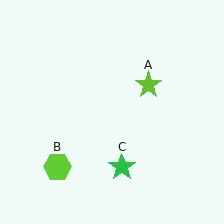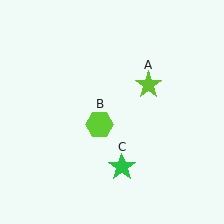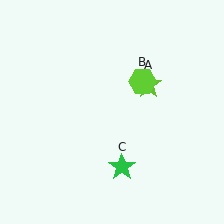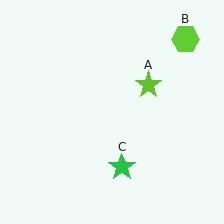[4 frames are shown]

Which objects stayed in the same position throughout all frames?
Lime star (object A) and green star (object C) remained stationary.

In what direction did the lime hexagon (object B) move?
The lime hexagon (object B) moved up and to the right.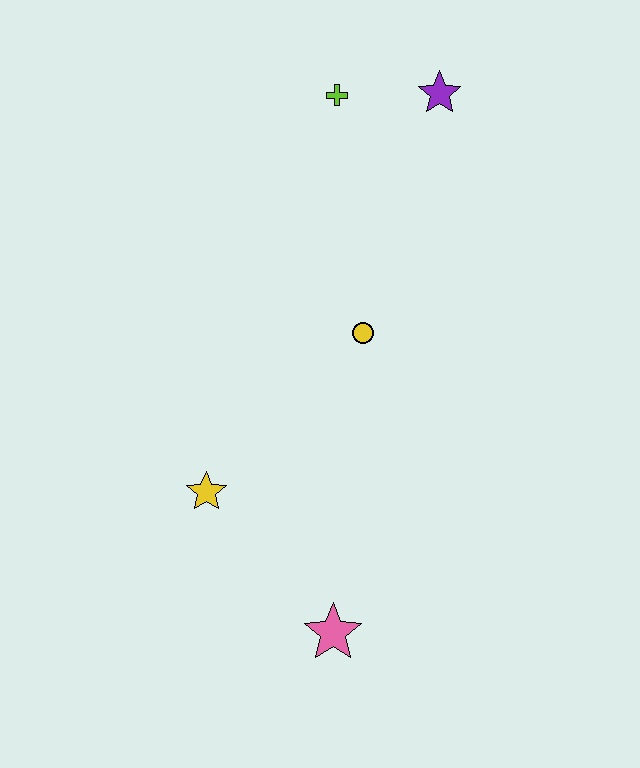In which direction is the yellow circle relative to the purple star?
The yellow circle is below the purple star.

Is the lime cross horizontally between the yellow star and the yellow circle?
Yes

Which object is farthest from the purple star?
The pink star is farthest from the purple star.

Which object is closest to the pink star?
The yellow star is closest to the pink star.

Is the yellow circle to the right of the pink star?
Yes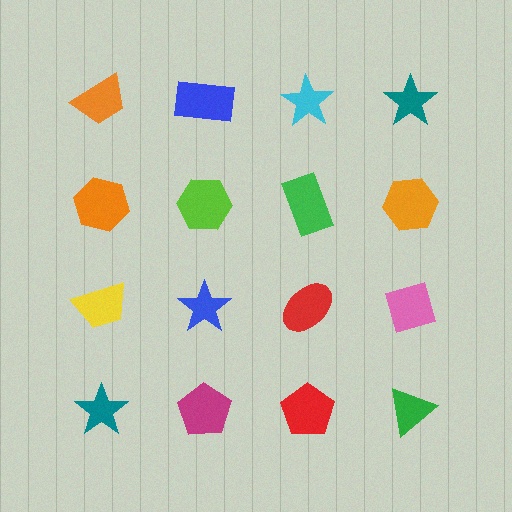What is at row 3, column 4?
A pink diamond.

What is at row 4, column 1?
A teal star.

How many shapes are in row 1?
4 shapes.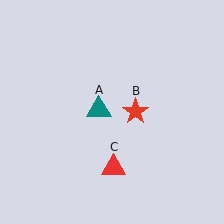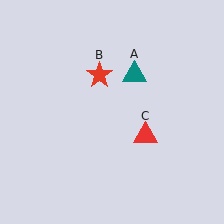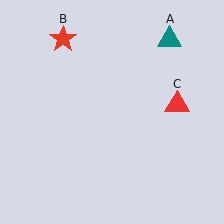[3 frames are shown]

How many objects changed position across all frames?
3 objects changed position: teal triangle (object A), red star (object B), red triangle (object C).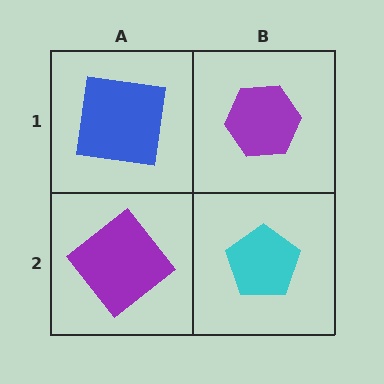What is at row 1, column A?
A blue square.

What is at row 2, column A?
A purple diamond.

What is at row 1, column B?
A purple hexagon.